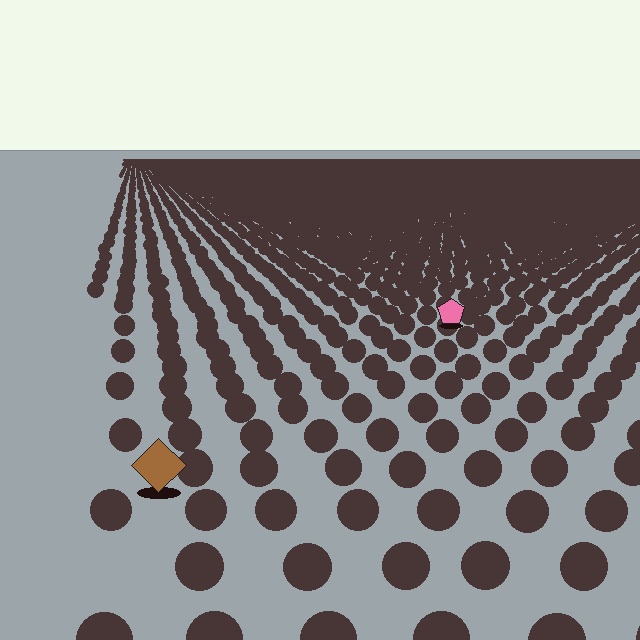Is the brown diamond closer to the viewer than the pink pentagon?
Yes. The brown diamond is closer — you can tell from the texture gradient: the ground texture is coarser near it.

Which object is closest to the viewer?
The brown diamond is closest. The texture marks near it are larger and more spread out.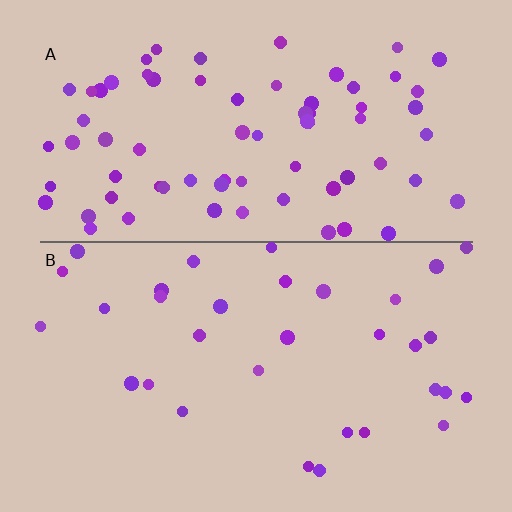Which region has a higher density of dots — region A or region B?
A (the top).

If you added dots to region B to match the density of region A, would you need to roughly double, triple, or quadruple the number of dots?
Approximately double.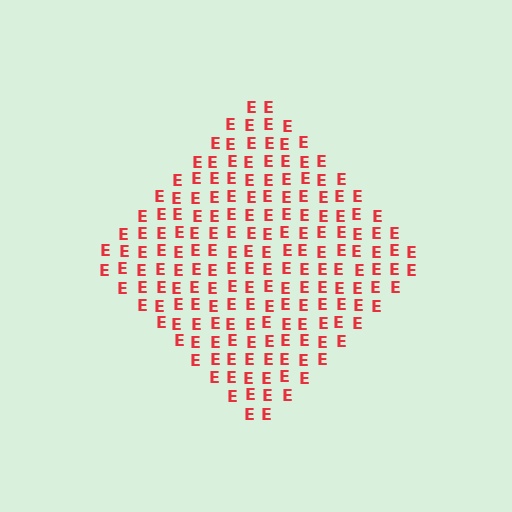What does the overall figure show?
The overall figure shows a diamond.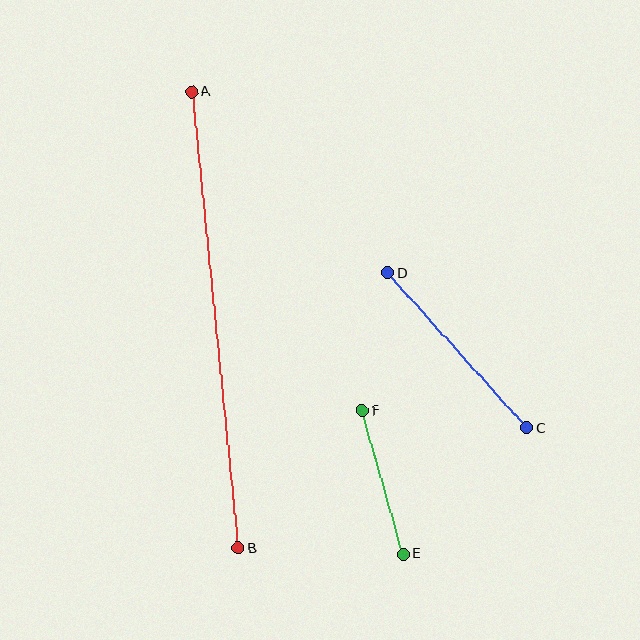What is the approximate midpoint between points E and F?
The midpoint is at approximately (383, 482) pixels.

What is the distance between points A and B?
The distance is approximately 459 pixels.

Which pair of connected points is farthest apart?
Points A and B are farthest apart.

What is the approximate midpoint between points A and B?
The midpoint is at approximately (215, 320) pixels.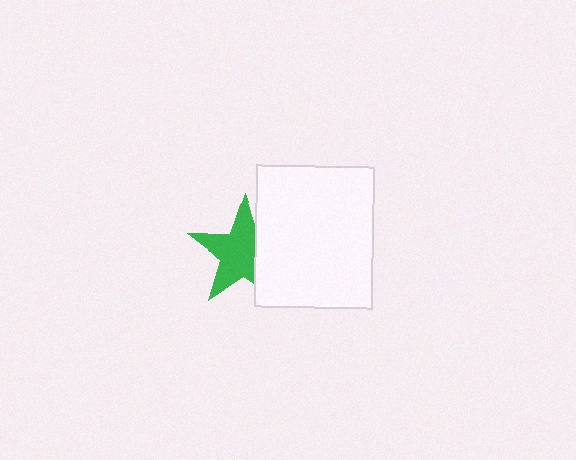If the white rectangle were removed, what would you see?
You would see the complete green star.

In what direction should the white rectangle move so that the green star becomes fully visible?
The white rectangle should move right. That is the shortest direction to clear the overlap and leave the green star fully visible.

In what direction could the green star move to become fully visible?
The green star could move left. That would shift it out from behind the white rectangle entirely.